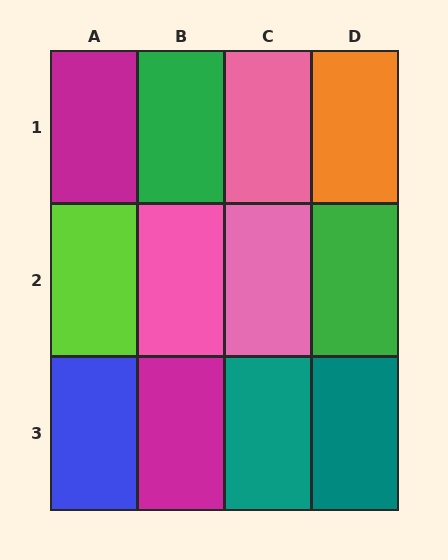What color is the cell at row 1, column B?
Green.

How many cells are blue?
1 cell is blue.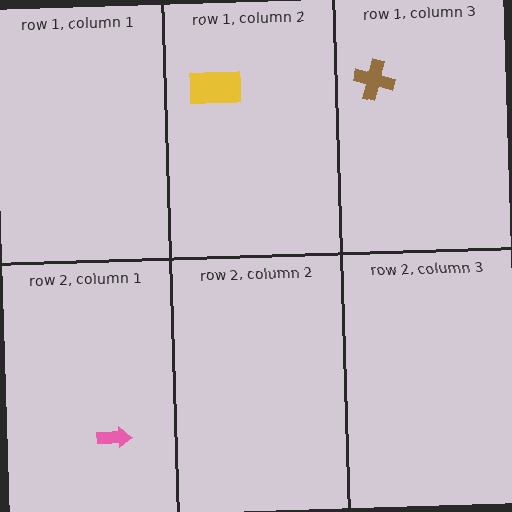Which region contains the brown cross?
The row 1, column 3 region.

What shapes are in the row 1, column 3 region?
The brown cross.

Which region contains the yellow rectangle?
The row 1, column 2 region.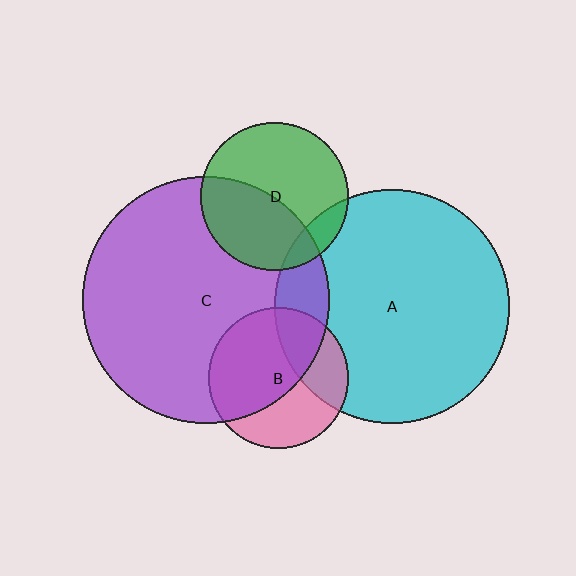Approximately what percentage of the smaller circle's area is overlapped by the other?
Approximately 15%.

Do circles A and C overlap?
Yes.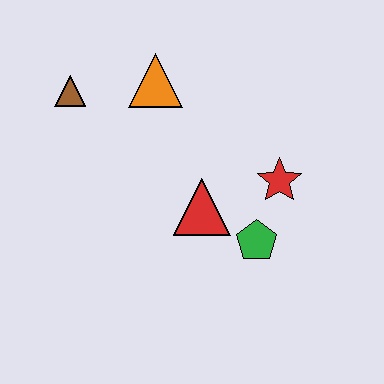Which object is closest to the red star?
The green pentagon is closest to the red star.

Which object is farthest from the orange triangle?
The green pentagon is farthest from the orange triangle.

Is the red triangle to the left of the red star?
Yes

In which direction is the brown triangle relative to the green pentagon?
The brown triangle is to the left of the green pentagon.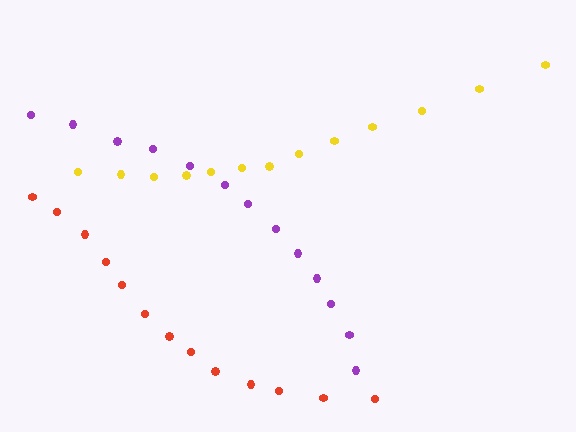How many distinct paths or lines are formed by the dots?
There are 3 distinct paths.